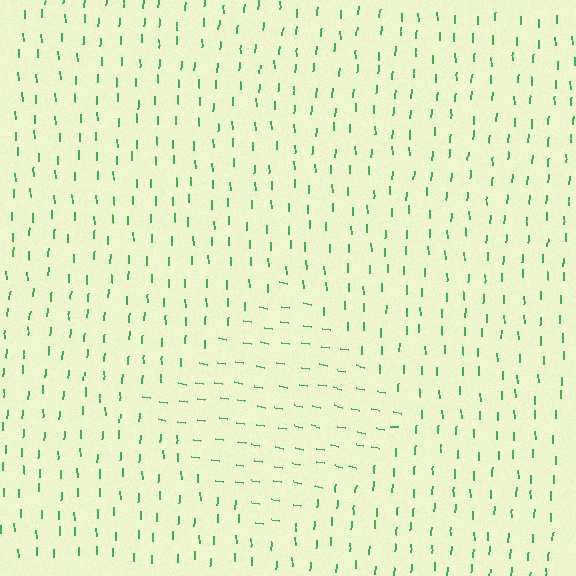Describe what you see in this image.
The image is filled with small green line segments. A diamond region in the image has lines oriented differently from the surrounding lines, creating a visible texture boundary.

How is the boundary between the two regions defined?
The boundary is defined purely by a change in line orientation (approximately 79 degrees difference). All lines are the same color and thickness.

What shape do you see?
I see a diamond.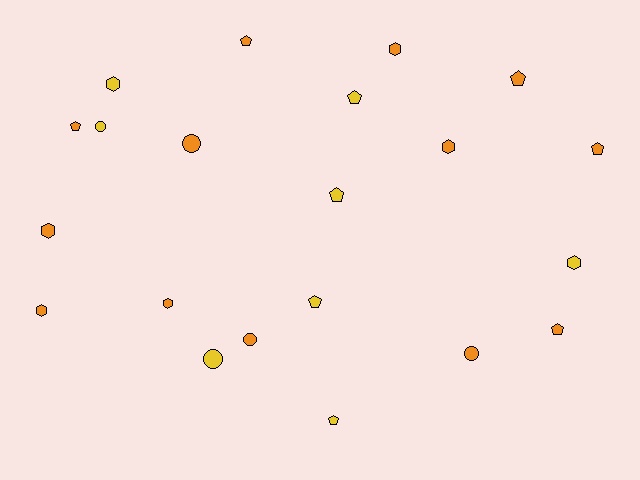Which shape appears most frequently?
Pentagon, with 9 objects.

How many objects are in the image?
There are 21 objects.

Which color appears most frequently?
Orange, with 13 objects.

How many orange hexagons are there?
There are 5 orange hexagons.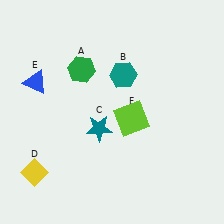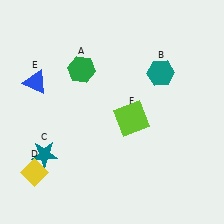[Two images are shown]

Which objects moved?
The objects that moved are: the teal hexagon (B), the teal star (C).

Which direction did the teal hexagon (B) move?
The teal hexagon (B) moved right.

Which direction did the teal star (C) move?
The teal star (C) moved left.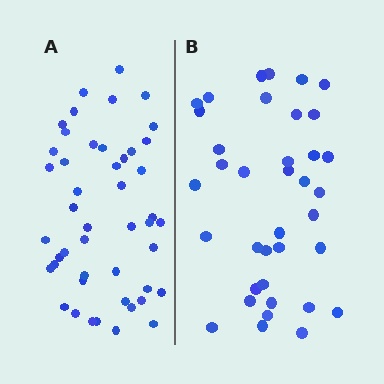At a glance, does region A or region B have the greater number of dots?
Region A (the left region) has more dots.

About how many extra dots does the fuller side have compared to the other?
Region A has roughly 10 or so more dots than region B.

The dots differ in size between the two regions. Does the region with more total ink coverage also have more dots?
No. Region B has more total ink coverage because its dots are larger, but region A actually contains more individual dots. Total area can be misleading — the number of items is what matters here.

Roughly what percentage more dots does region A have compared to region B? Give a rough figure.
About 25% more.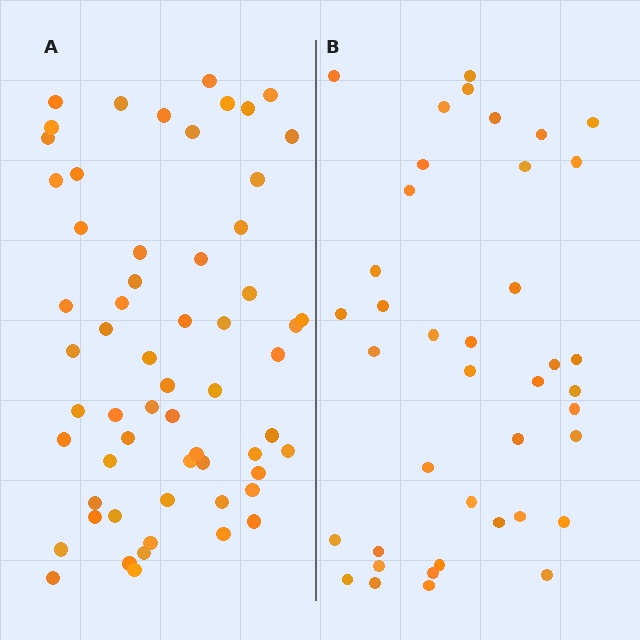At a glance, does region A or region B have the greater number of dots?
Region A (the left region) has more dots.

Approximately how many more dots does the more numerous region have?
Region A has approximately 20 more dots than region B.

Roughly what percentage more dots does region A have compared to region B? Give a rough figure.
About 50% more.